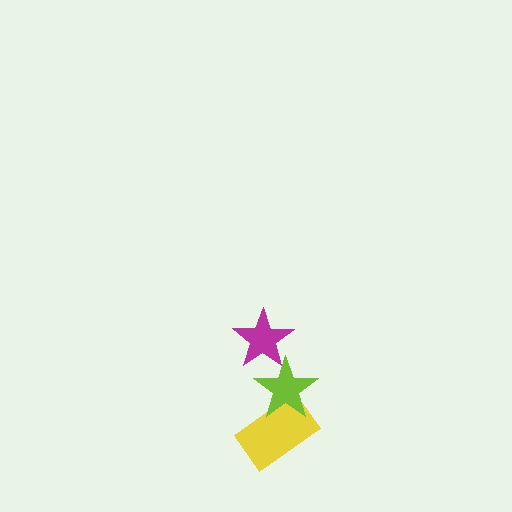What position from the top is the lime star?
The lime star is 2nd from the top.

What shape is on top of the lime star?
The magenta star is on top of the lime star.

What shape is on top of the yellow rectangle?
The lime star is on top of the yellow rectangle.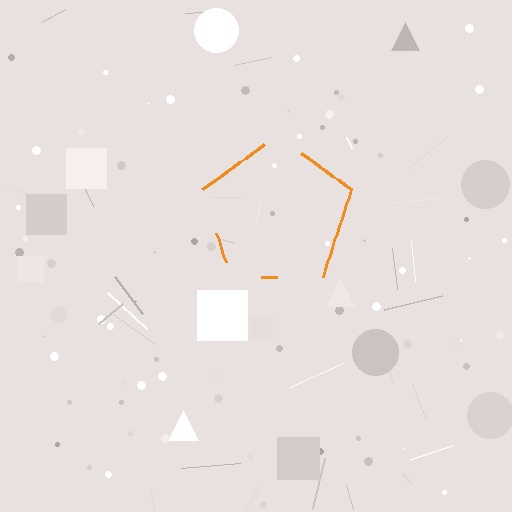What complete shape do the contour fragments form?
The contour fragments form a pentagon.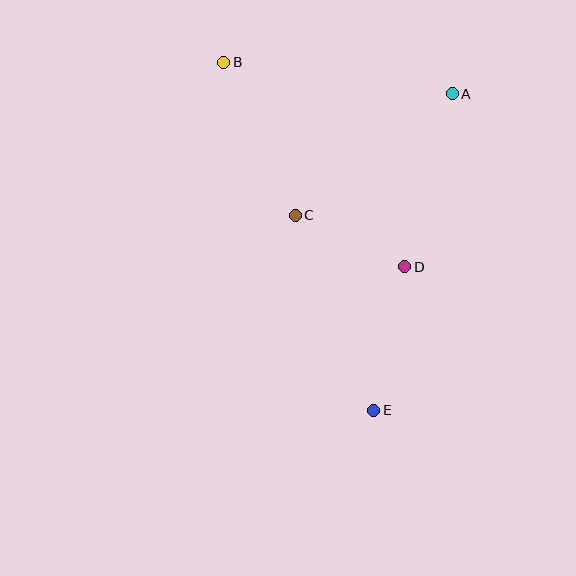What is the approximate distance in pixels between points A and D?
The distance between A and D is approximately 180 pixels.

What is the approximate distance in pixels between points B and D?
The distance between B and D is approximately 273 pixels.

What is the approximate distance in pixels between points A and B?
The distance between A and B is approximately 231 pixels.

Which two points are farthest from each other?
Points B and E are farthest from each other.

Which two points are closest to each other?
Points C and D are closest to each other.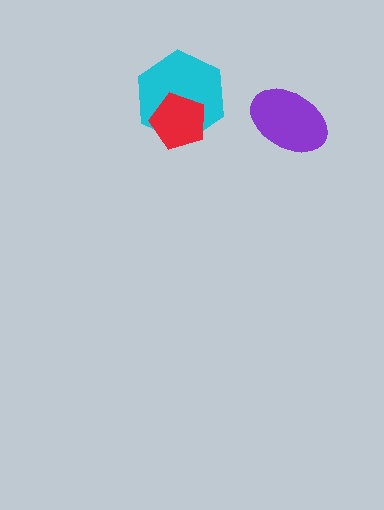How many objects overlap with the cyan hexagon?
1 object overlaps with the cyan hexagon.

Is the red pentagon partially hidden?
No, no other shape covers it.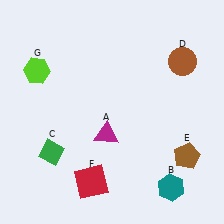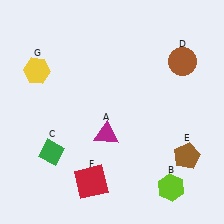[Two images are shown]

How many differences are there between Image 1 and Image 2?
There are 2 differences between the two images.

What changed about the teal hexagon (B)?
In Image 1, B is teal. In Image 2, it changed to lime.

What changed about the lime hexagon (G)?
In Image 1, G is lime. In Image 2, it changed to yellow.